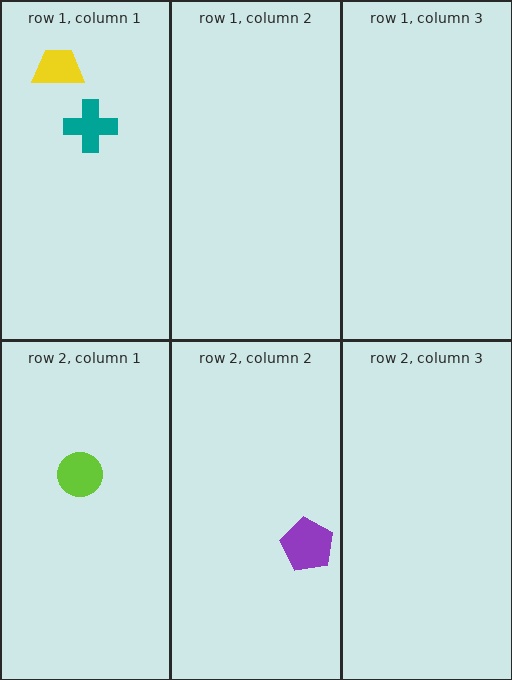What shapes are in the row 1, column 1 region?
The yellow trapezoid, the teal cross.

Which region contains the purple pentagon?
The row 2, column 2 region.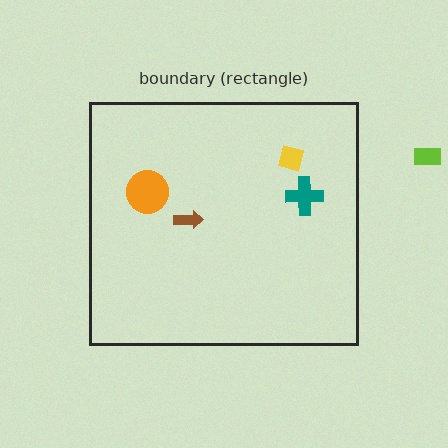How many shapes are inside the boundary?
4 inside, 1 outside.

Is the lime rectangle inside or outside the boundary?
Outside.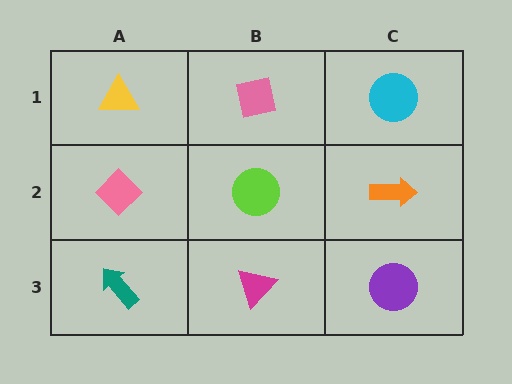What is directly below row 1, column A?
A pink diamond.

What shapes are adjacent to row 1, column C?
An orange arrow (row 2, column C), a pink square (row 1, column B).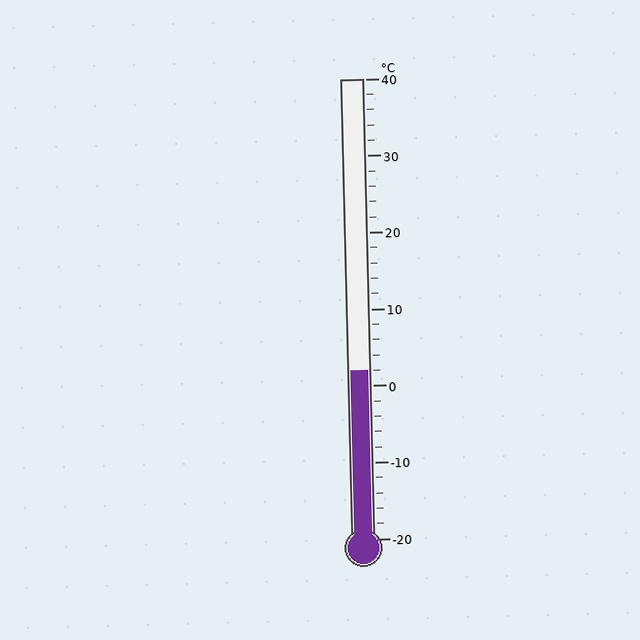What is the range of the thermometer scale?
The thermometer scale ranges from -20°C to 40°C.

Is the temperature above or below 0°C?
The temperature is above 0°C.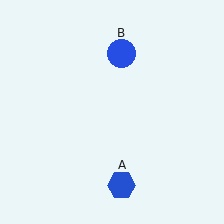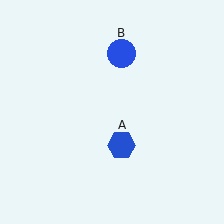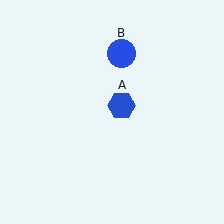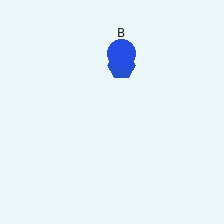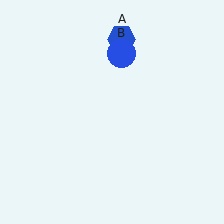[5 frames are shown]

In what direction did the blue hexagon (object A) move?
The blue hexagon (object A) moved up.